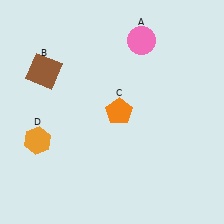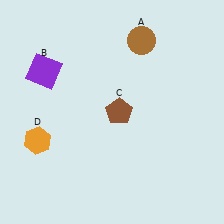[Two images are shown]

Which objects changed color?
A changed from pink to brown. B changed from brown to purple. C changed from orange to brown.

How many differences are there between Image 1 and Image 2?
There are 3 differences between the two images.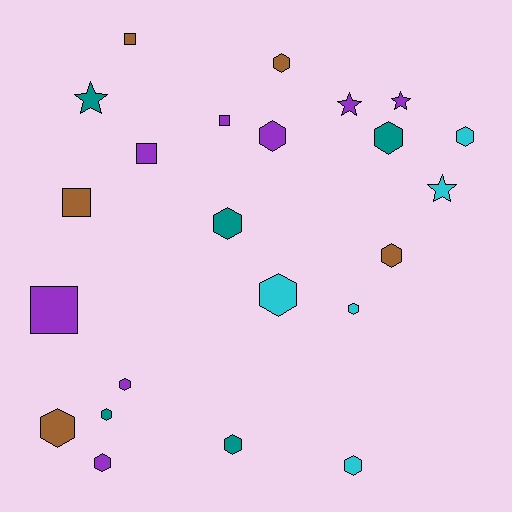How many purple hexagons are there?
There are 3 purple hexagons.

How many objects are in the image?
There are 23 objects.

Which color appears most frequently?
Purple, with 8 objects.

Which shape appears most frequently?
Hexagon, with 14 objects.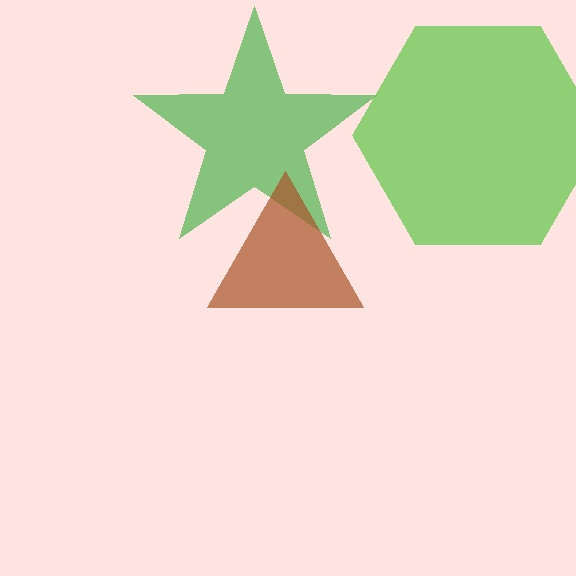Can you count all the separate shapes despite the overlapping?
Yes, there are 3 separate shapes.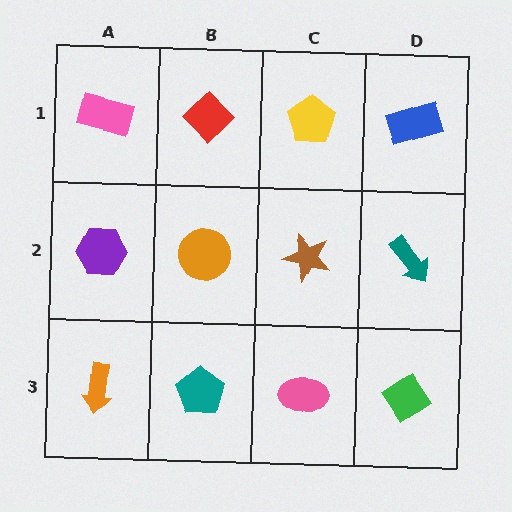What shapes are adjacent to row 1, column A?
A purple hexagon (row 2, column A), a red diamond (row 1, column B).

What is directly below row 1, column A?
A purple hexagon.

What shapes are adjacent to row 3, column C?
A brown star (row 2, column C), a teal pentagon (row 3, column B), a green diamond (row 3, column D).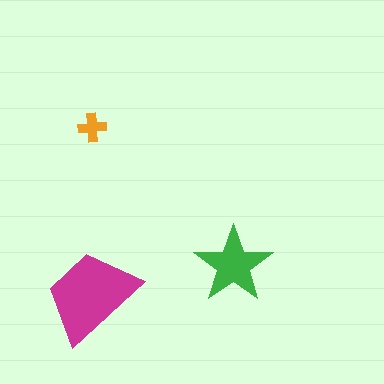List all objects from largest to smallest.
The magenta trapezoid, the green star, the orange cross.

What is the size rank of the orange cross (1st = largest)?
3rd.